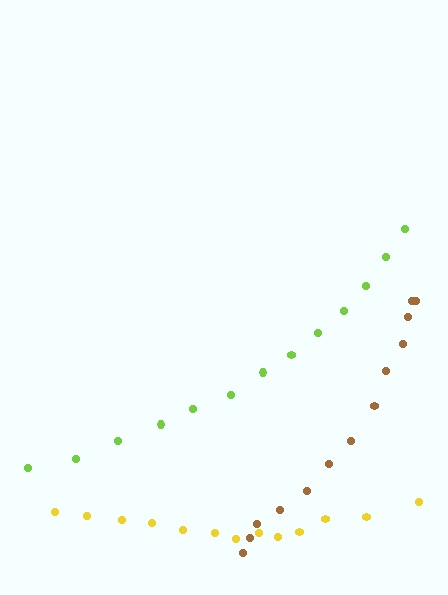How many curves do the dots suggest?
There are 3 distinct paths.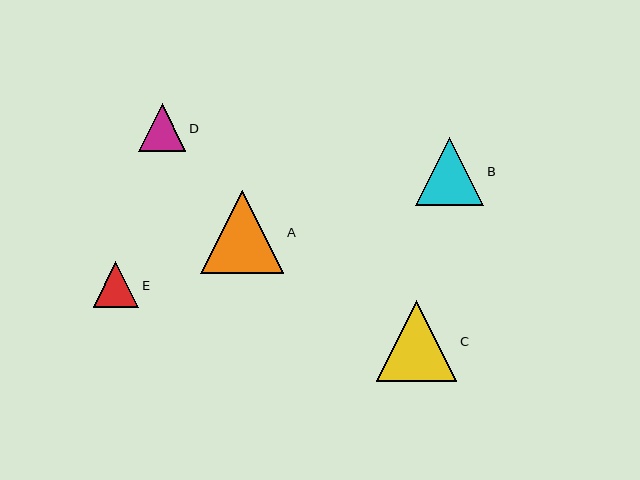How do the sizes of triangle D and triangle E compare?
Triangle D and triangle E are approximately the same size.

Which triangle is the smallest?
Triangle E is the smallest with a size of approximately 46 pixels.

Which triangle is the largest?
Triangle A is the largest with a size of approximately 84 pixels.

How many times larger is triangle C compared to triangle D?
Triangle C is approximately 1.7 times the size of triangle D.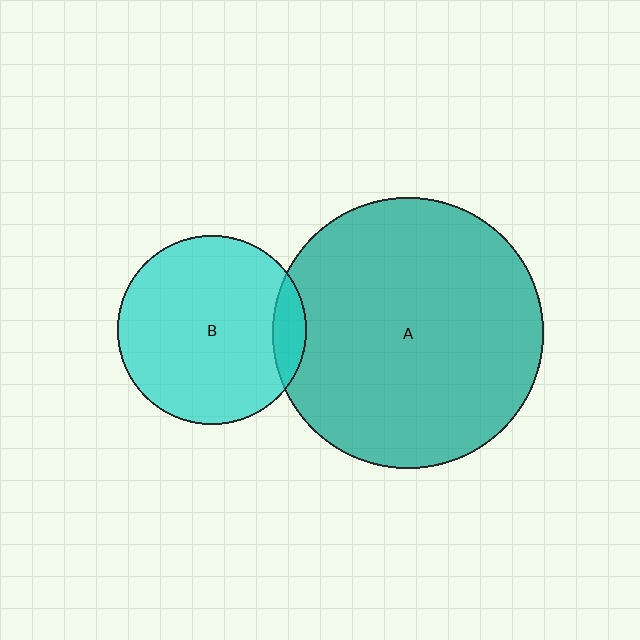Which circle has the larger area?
Circle A (teal).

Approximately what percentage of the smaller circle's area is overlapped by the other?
Approximately 10%.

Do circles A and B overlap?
Yes.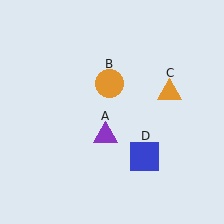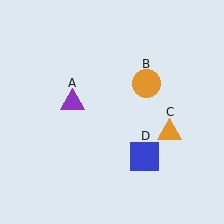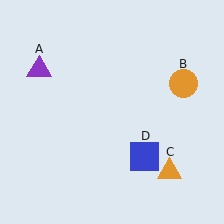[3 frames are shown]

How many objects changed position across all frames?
3 objects changed position: purple triangle (object A), orange circle (object B), orange triangle (object C).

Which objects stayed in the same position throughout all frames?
Blue square (object D) remained stationary.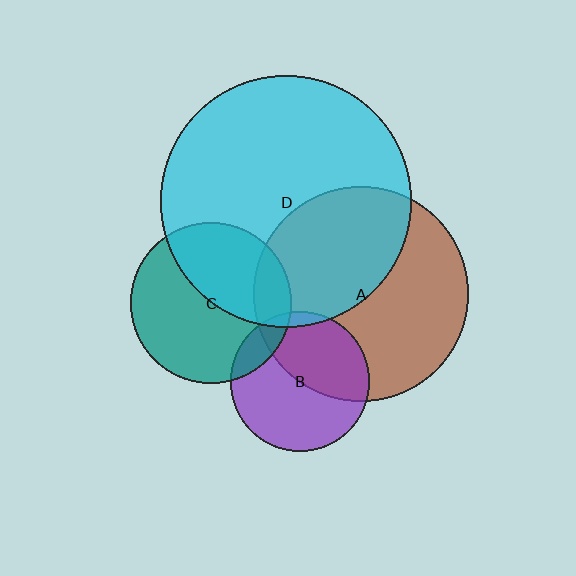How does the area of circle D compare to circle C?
Approximately 2.4 times.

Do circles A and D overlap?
Yes.